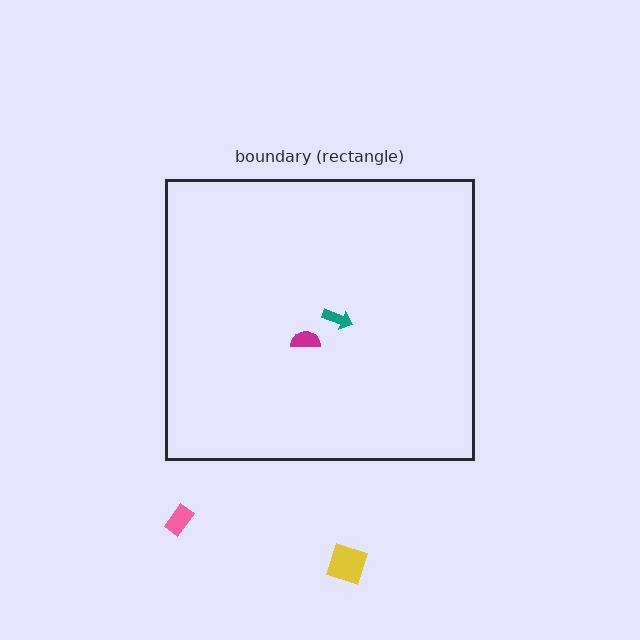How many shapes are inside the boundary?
2 inside, 2 outside.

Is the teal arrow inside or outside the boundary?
Inside.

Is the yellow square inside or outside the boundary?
Outside.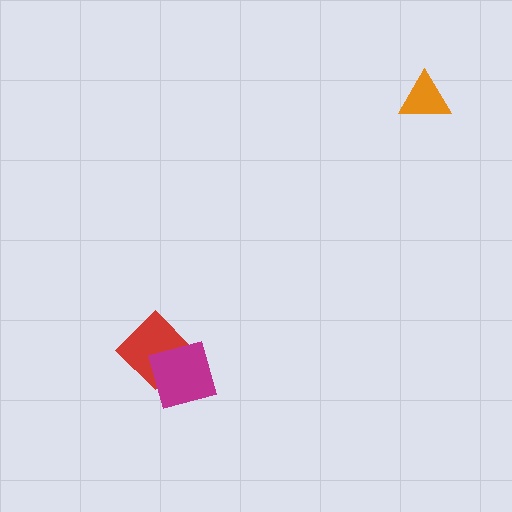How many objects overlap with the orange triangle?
0 objects overlap with the orange triangle.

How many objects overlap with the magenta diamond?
1 object overlaps with the magenta diamond.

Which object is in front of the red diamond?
The magenta diamond is in front of the red diamond.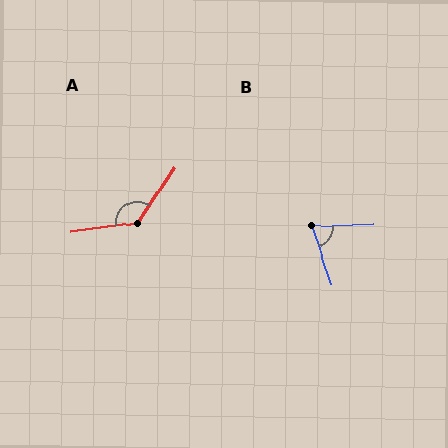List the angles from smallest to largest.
B (73°), A (132°).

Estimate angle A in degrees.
Approximately 132 degrees.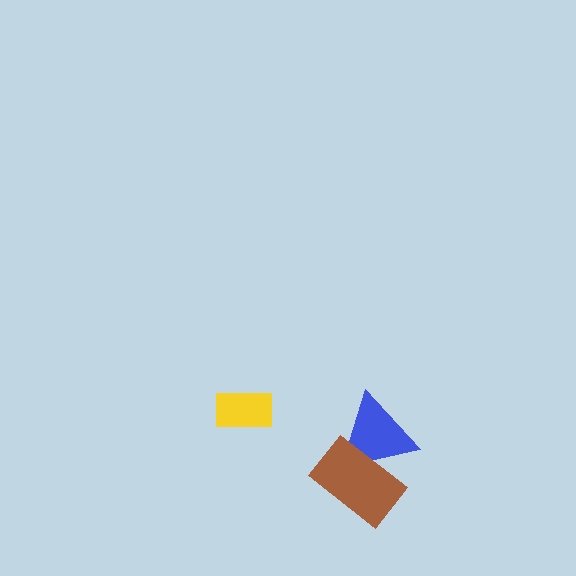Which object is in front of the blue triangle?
The brown rectangle is in front of the blue triangle.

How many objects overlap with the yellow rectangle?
0 objects overlap with the yellow rectangle.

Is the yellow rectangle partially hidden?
No, no other shape covers it.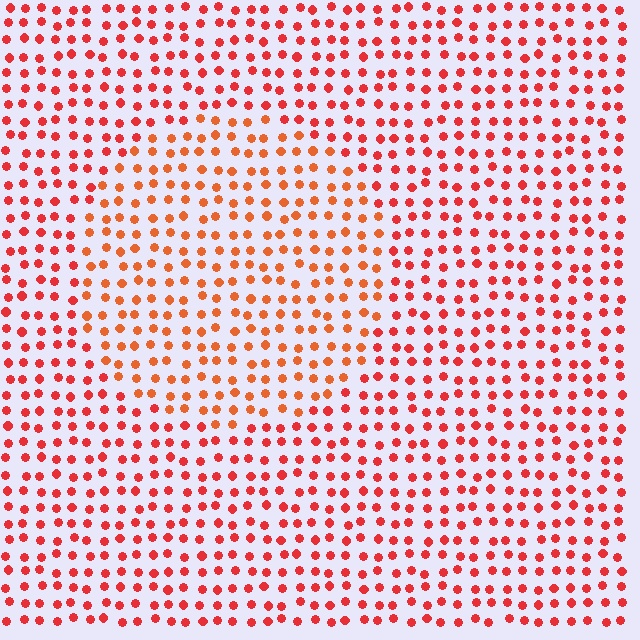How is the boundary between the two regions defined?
The boundary is defined purely by a slight shift in hue (about 21 degrees). Spacing, size, and orientation are identical on both sides.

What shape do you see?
I see a circle.